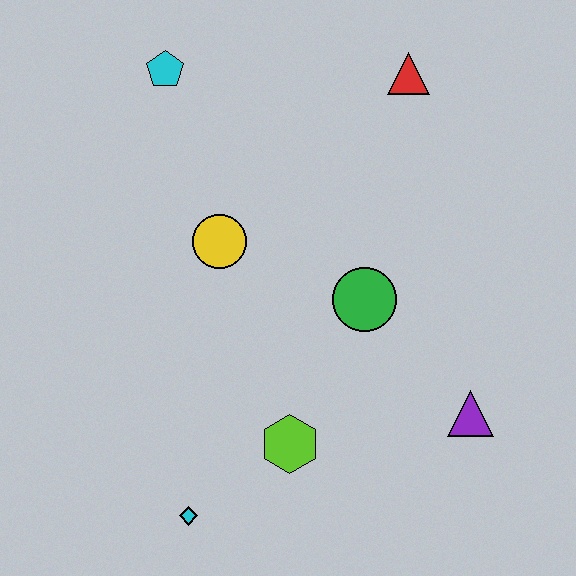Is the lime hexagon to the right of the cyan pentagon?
Yes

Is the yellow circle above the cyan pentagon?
No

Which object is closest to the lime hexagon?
The cyan diamond is closest to the lime hexagon.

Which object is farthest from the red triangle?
The cyan diamond is farthest from the red triangle.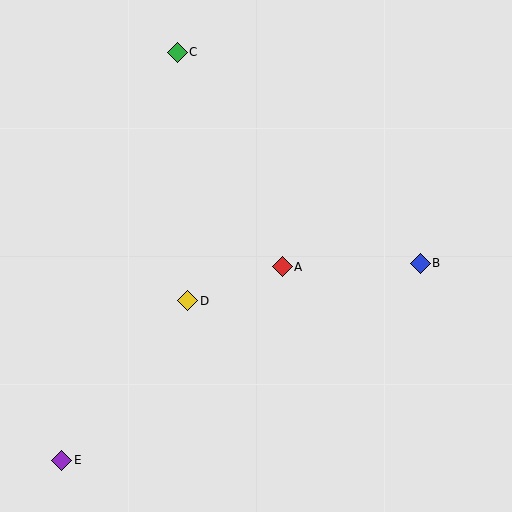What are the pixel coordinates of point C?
Point C is at (177, 52).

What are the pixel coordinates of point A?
Point A is at (282, 267).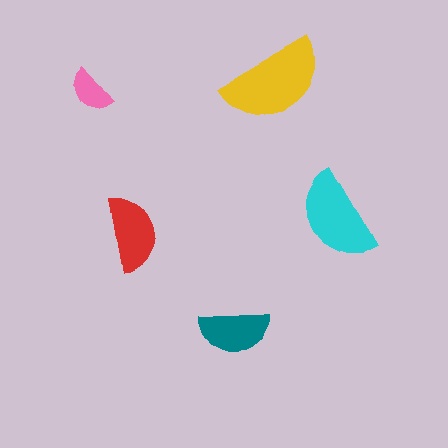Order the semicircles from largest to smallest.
the yellow one, the cyan one, the red one, the teal one, the pink one.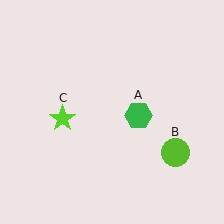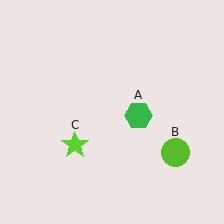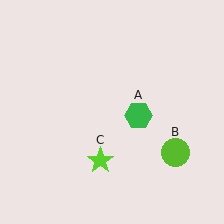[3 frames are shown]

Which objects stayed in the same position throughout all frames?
Green hexagon (object A) and lime circle (object B) remained stationary.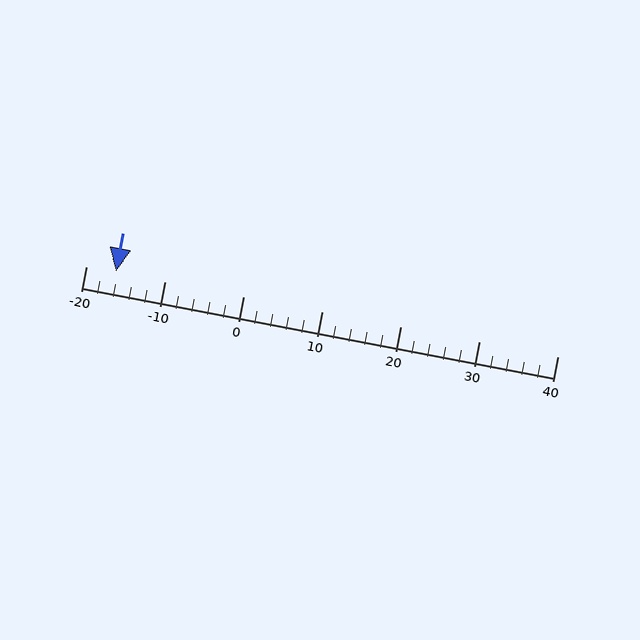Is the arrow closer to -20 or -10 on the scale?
The arrow is closer to -20.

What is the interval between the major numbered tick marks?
The major tick marks are spaced 10 units apart.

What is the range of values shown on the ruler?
The ruler shows values from -20 to 40.